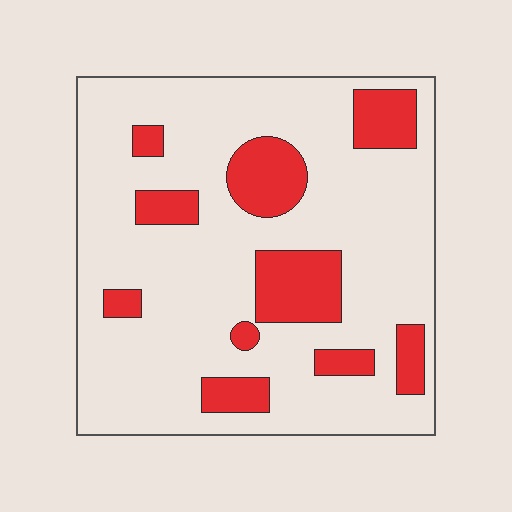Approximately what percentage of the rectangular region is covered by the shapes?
Approximately 20%.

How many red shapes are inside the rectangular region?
10.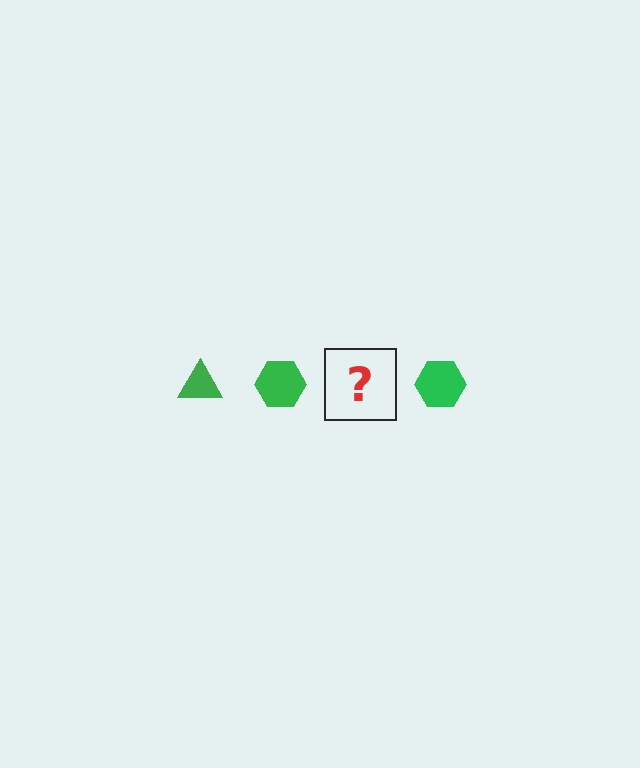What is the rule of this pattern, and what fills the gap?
The rule is that the pattern cycles through triangle, hexagon shapes in green. The gap should be filled with a green triangle.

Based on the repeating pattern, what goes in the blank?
The blank should be a green triangle.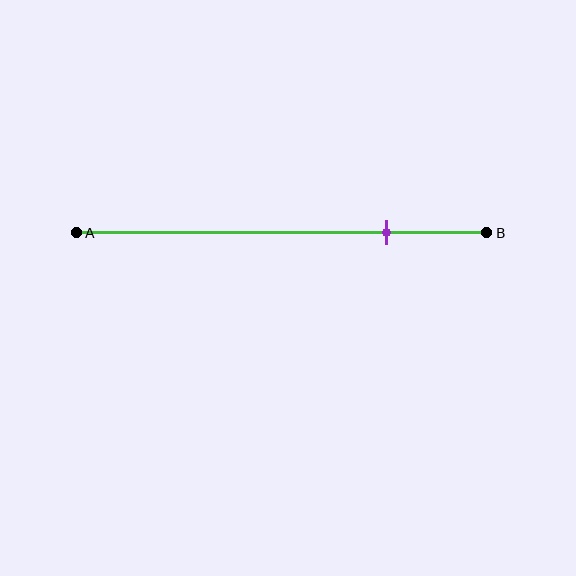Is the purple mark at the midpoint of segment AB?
No, the mark is at about 75% from A, not at the 50% midpoint.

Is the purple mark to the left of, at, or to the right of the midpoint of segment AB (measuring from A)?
The purple mark is to the right of the midpoint of segment AB.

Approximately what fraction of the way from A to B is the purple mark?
The purple mark is approximately 75% of the way from A to B.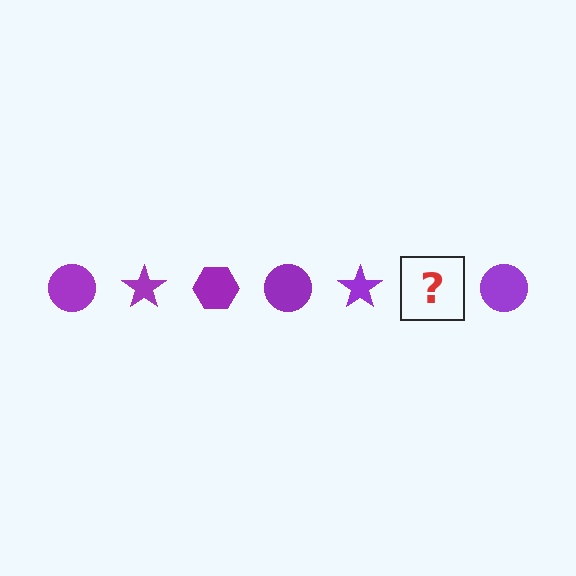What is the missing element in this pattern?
The missing element is a purple hexagon.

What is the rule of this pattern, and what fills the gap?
The rule is that the pattern cycles through circle, star, hexagon shapes in purple. The gap should be filled with a purple hexagon.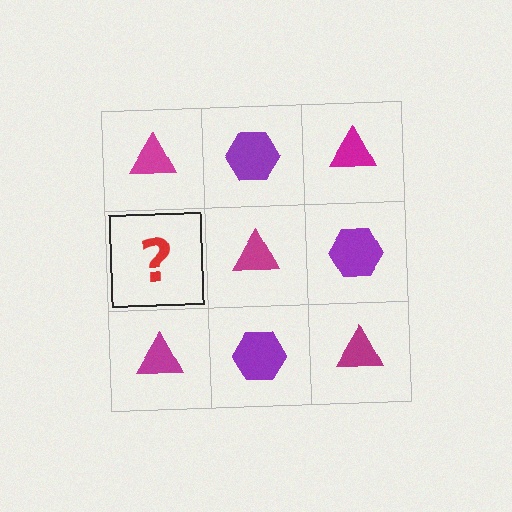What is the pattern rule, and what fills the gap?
The rule is that it alternates magenta triangle and purple hexagon in a checkerboard pattern. The gap should be filled with a purple hexagon.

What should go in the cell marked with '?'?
The missing cell should contain a purple hexagon.